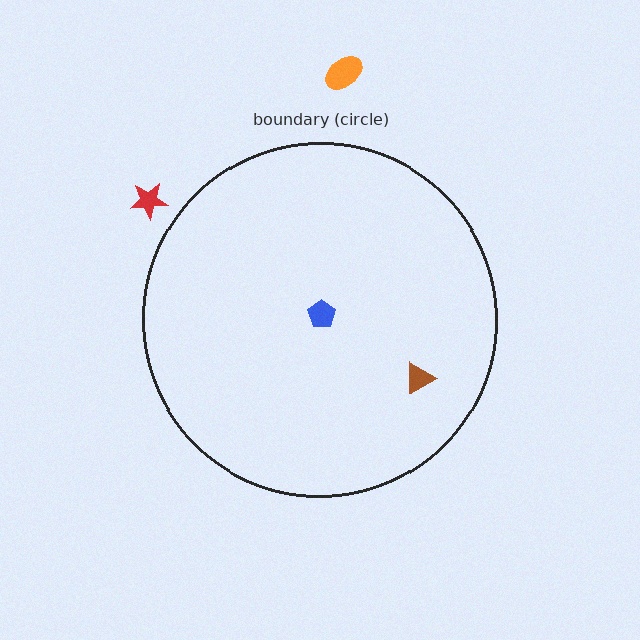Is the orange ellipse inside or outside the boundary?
Outside.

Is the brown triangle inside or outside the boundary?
Inside.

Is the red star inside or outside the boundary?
Outside.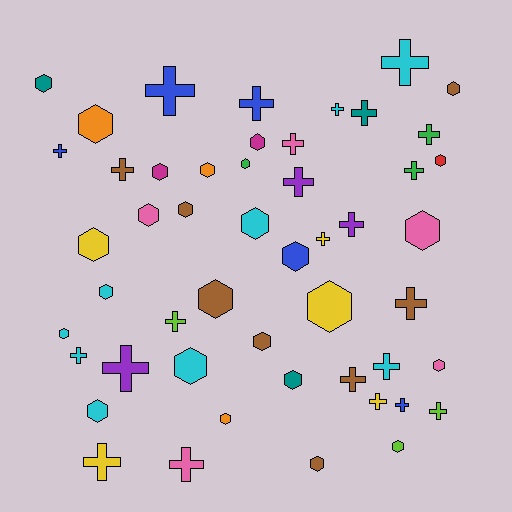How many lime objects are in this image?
There are 3 lime objects.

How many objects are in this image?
There are 50 objects.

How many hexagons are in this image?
There are 26 hexagons.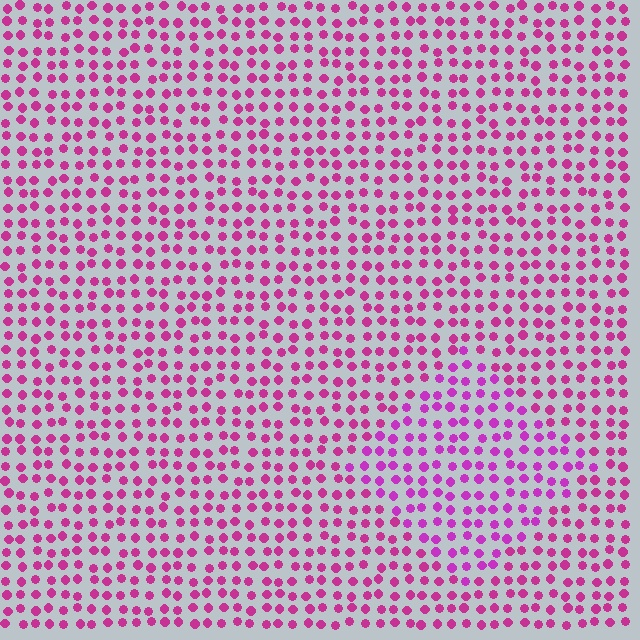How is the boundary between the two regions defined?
The boundary is defined purely by a slight shift in hue (about 19 degrees). Spacing, size, and orientation are identical on both sides.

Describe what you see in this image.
The image is filled with small magenta elements in a uniform arrangement. A diamond-shaped region is visible where the elements are tinted to a slightly different hue, forming a subtle color boundary.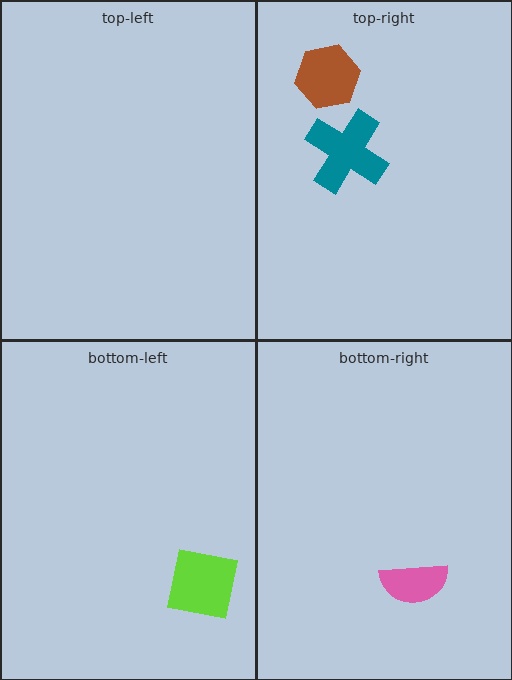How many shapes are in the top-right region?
2.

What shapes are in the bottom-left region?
The lime square.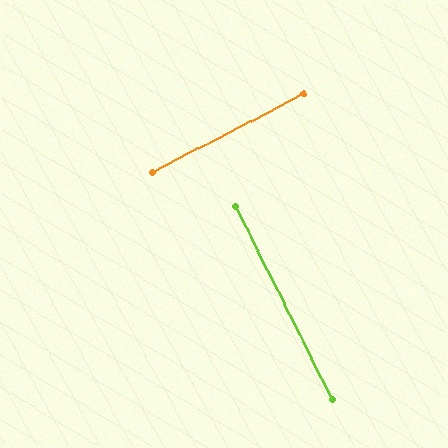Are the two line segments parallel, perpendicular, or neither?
Perpendicular — they meet at approximately 89°.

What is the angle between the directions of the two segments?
Approximately 89 degrees.